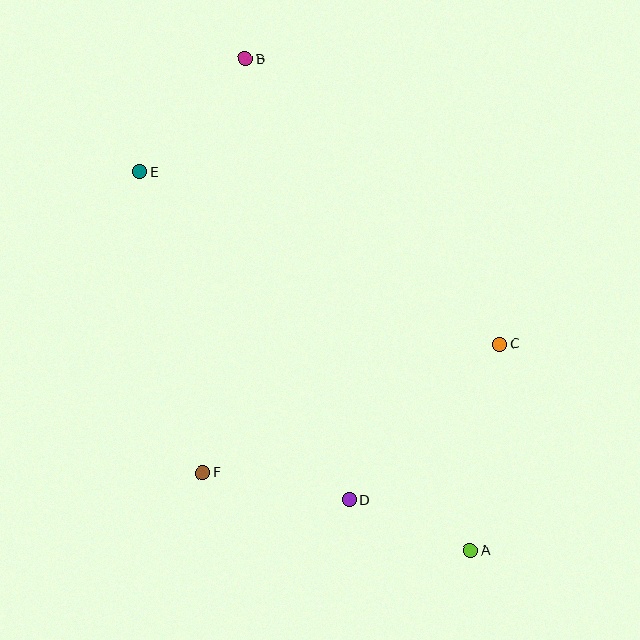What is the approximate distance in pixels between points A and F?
The distance between A and F is approximately 279 pixels.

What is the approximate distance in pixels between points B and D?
The distance between B and D is approximately 453 pixels.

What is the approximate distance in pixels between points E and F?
The distance between E and F is approximately 308 pixels.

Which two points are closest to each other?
Points A and D are closest to each other.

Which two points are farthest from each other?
Points A and B are farthest from each other.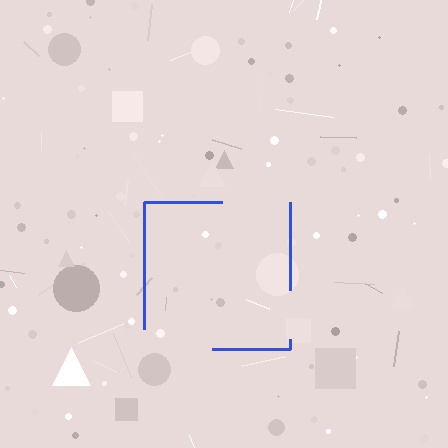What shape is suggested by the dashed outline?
The dashed outline suggests a square.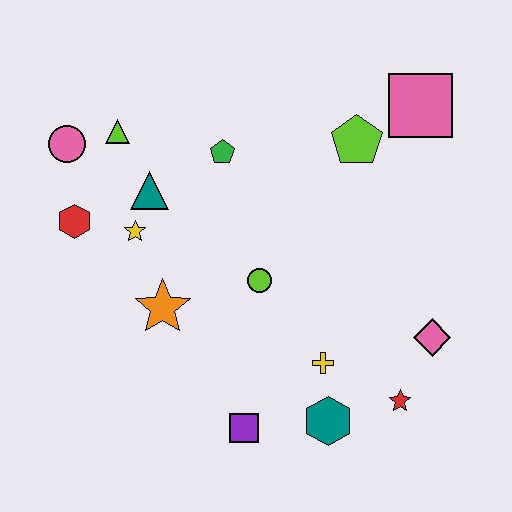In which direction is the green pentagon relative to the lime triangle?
The green pentagon is to the right of the lime triangle.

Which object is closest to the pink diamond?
The red star is closest to the pink diamond.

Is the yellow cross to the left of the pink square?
Yes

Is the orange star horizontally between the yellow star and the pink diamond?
Yes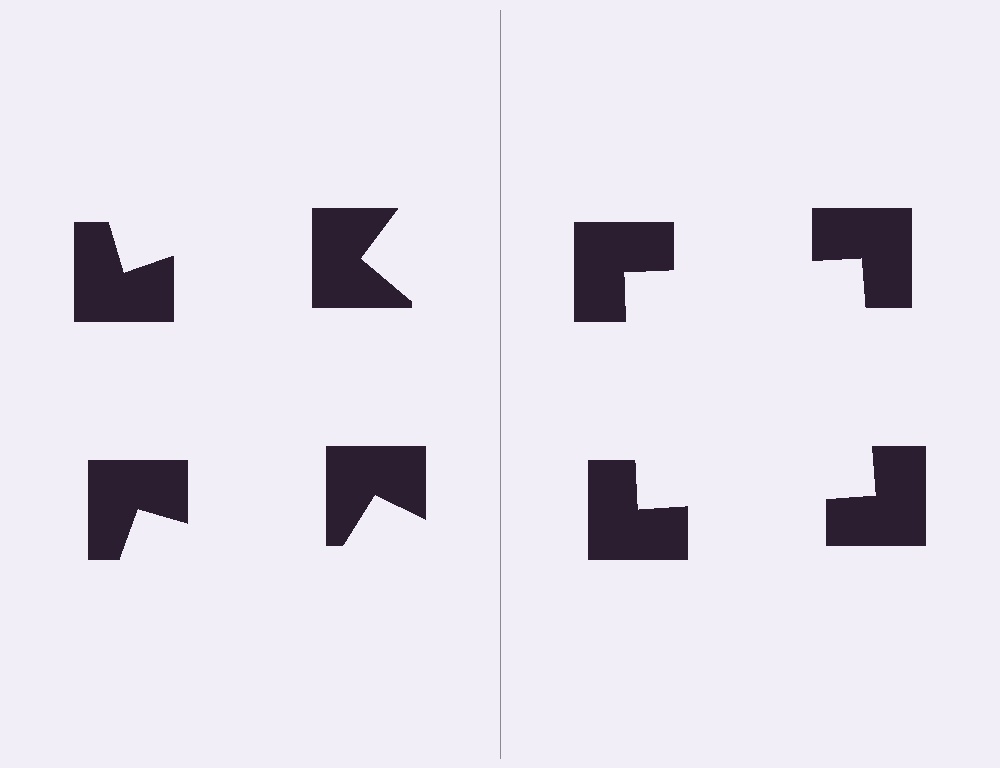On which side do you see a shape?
An illusory square appears on the right side. On the left side the wedge cuts are rotated, so no coherent shape forms.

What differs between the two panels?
The notched squares are positioned identically on both sides; only the wedge orientations differ. On the right they align to a square; on the left they are misaligned.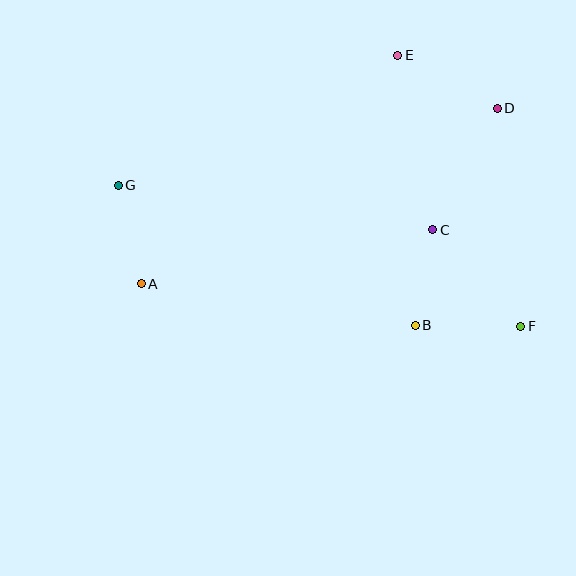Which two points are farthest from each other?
Points F and G are farthest from each other.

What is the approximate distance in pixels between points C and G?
The distance between C and G is approximately 318 pixels.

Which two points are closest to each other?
Points B and C are closest to each other.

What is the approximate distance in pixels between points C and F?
The distance between C and F is approximately 130 pixels.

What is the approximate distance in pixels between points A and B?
The distance between A and B is approximately 277 pixels.